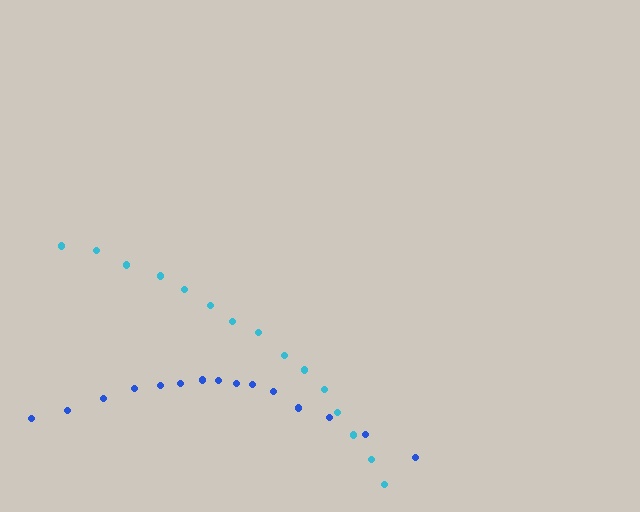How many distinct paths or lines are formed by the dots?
There are 2 distinct paths.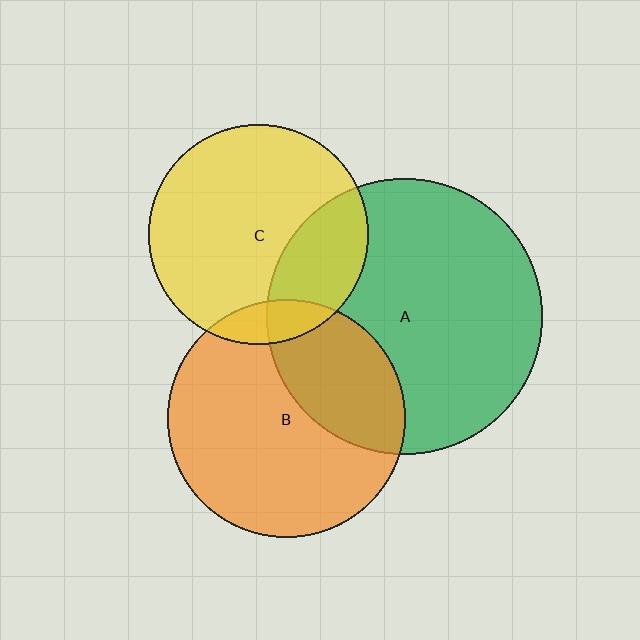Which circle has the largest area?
Circle A (green).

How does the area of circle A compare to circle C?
Approximately 1.6 times.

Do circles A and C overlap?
Yes.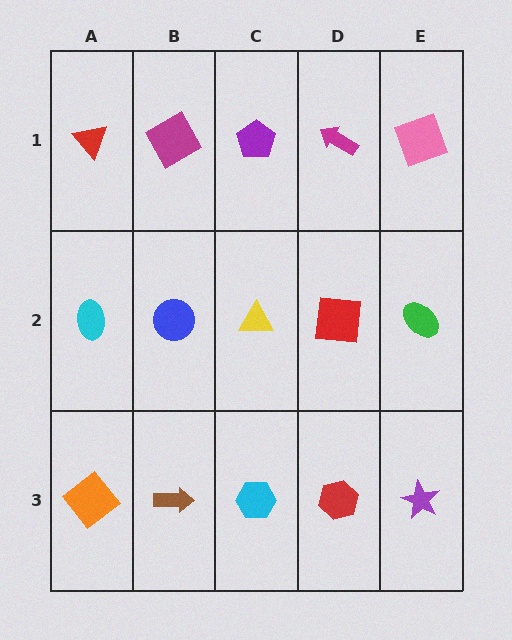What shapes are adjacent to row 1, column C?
A yellow triangle (row 2, column C), a magenta square (row 1, column B), a magenta arrow (row 1, column D).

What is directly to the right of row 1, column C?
A magenta arrow.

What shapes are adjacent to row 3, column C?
A yellow triangle (row 2, column C), a brown arrow (row 3, column B), a red hexagon (row 3, column D).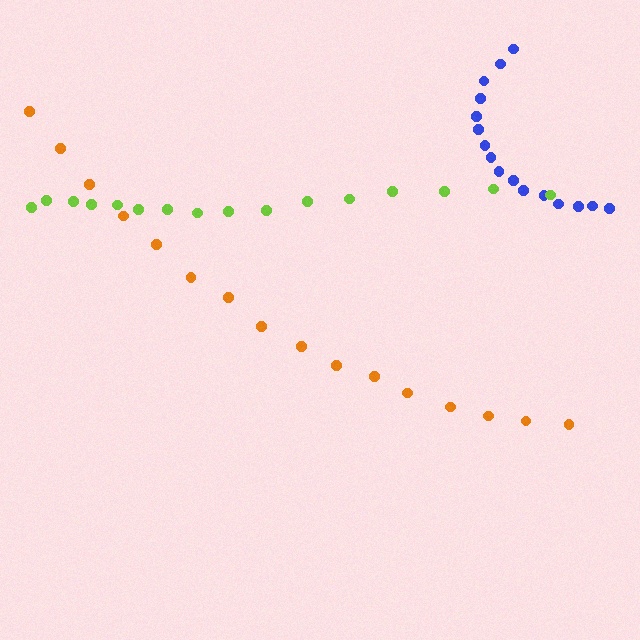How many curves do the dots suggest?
There are 3 distinct paths.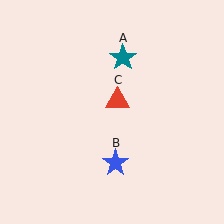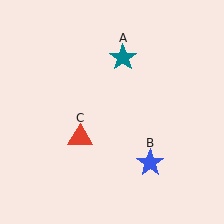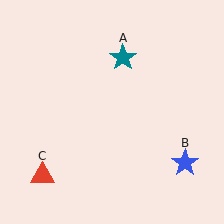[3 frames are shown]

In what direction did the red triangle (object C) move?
The red triangle (object C) moved down and to the left.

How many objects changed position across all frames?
2 objects changed position: blue star (object B), red triangle (object C).